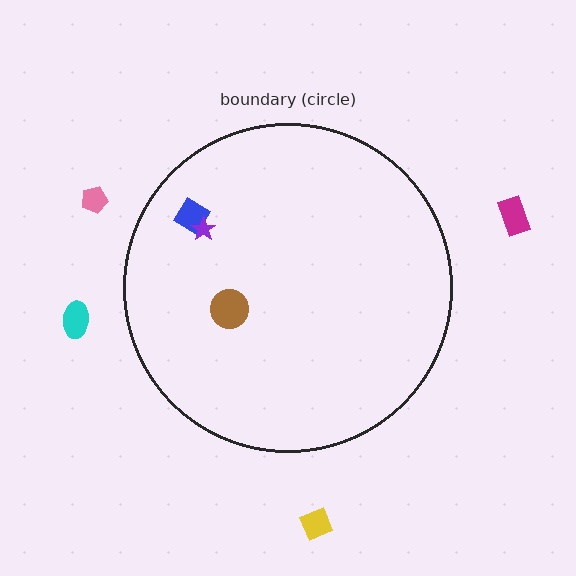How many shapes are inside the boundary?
3 inside, 4 outside.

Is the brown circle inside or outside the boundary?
Inside.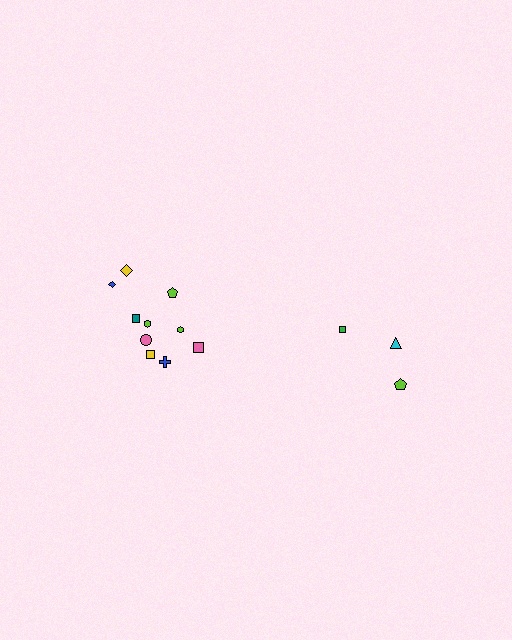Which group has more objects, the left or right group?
The left group.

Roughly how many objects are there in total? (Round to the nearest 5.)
Roughly 15 objects in total.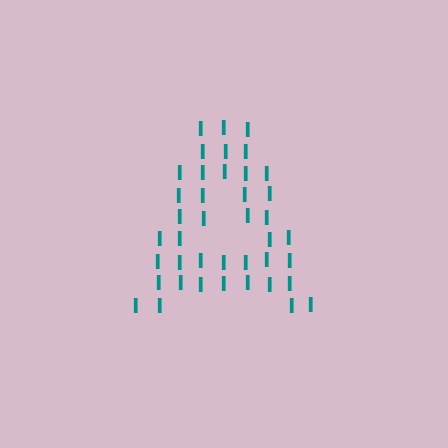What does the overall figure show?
The overall figure shows the letter A.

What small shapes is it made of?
It is made of small letter I's.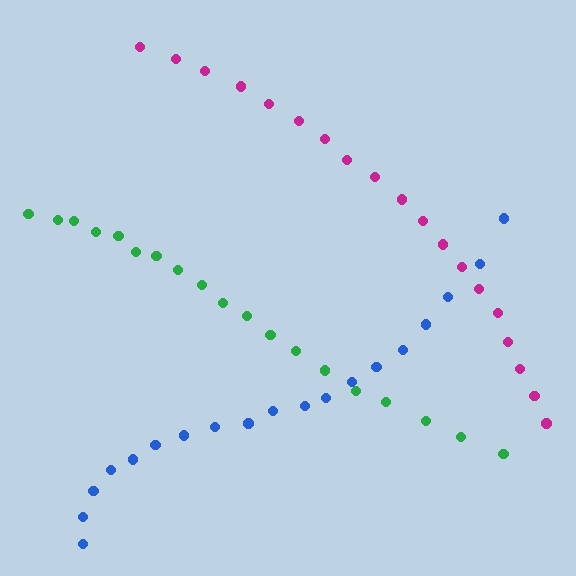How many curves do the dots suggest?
There are 3 distinct paths.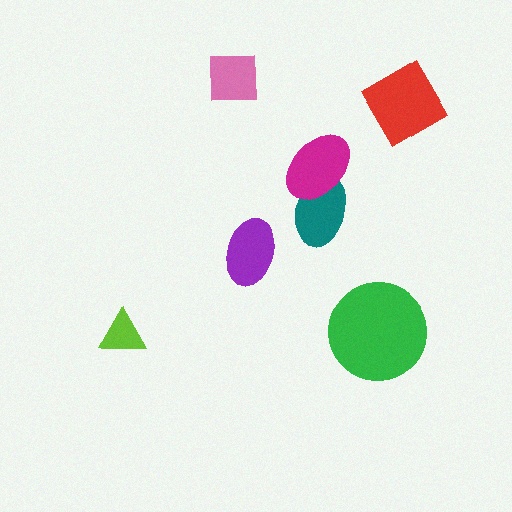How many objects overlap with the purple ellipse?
0 objects overlap with the purple ellipse.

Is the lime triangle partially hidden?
No, no other shape covers it.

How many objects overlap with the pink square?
0 objects overlap with the pink square.